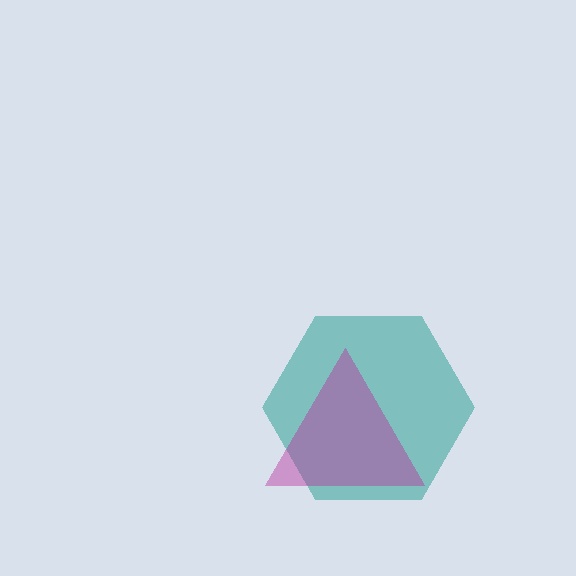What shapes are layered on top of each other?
The layered shapes are: a teal hexagon, a magenta triangle.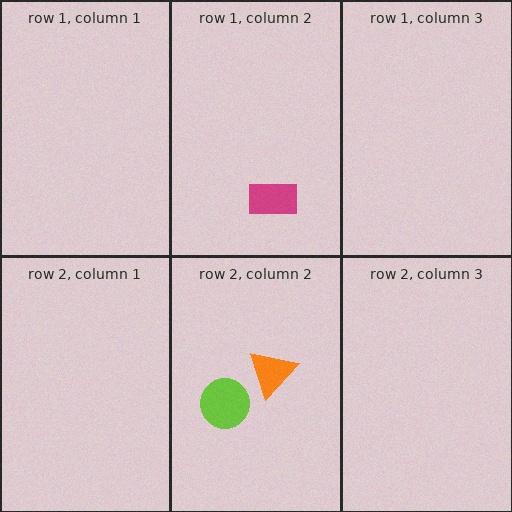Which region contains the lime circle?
The row 2, column 2 region.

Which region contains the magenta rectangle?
The row 1, column 2 region.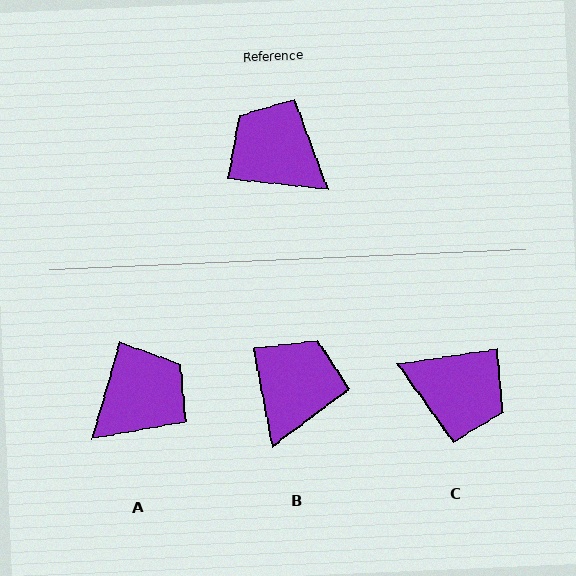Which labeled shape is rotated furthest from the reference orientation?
C, about 165 degrees away.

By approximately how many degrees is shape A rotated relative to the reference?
Approximately 101 degrees clockwise.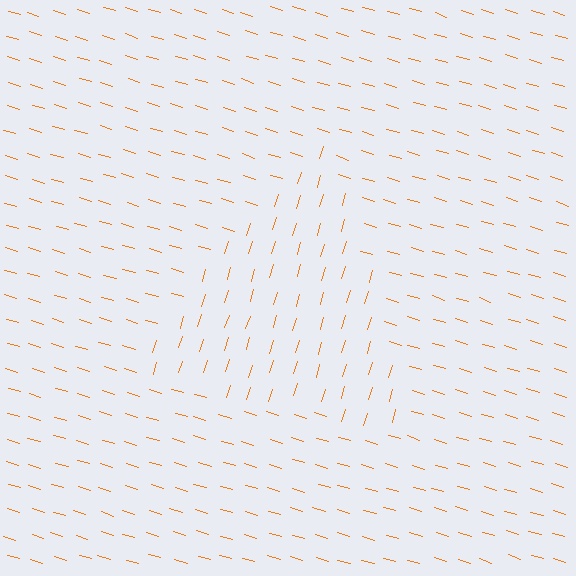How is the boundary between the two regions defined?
The boundary is defined purely by a change in line orientation (approximately 90 degrees difference). All lines are the same color and thickness.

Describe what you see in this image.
The image is filled with small orange line segments. A triangle region in the image has lines oriented differently from the surrounding lines, creating a visible texture boundary.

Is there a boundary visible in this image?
Yes, there is a texture boundary formed by a change in line orientation.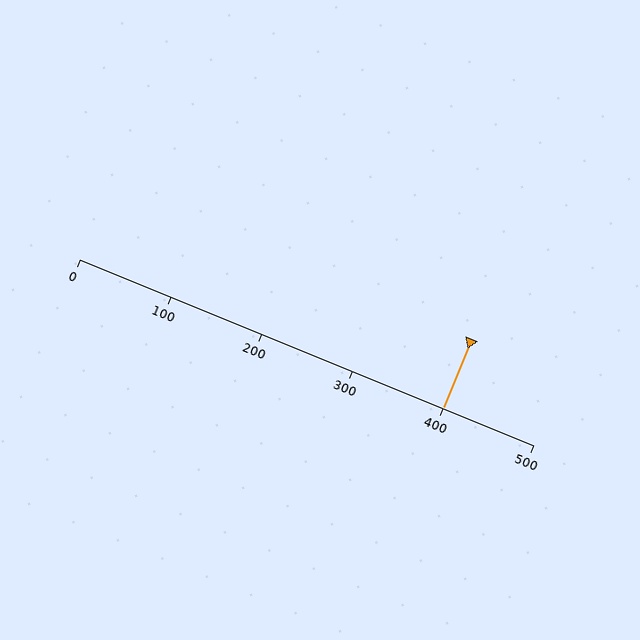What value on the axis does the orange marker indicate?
The marker indicates approximately 400.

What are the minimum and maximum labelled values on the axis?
The axis runs from 0 to 500.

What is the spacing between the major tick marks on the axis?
The major ticks are spaced 100 apart.